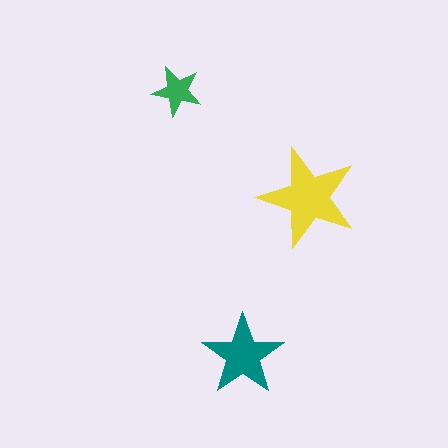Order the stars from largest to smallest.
the yellow one, the teal one, the green one.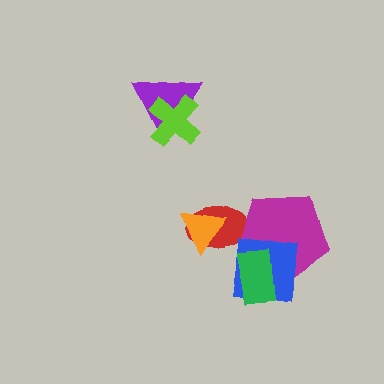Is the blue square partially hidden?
Yes, it is partially covered by another shape.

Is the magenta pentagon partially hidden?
Yes, it is partially covered by another shape.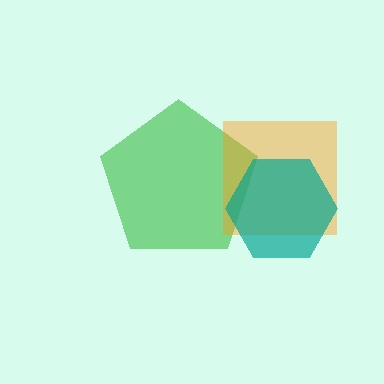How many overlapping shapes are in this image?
There are 3 overlapping shapes in the image.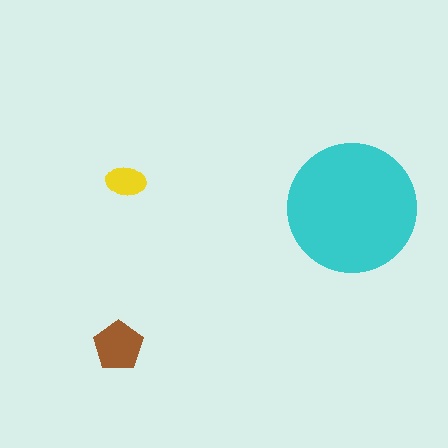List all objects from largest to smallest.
The cyan circle, the brown pentagon, the yellow ellipse.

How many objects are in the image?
There are 3 objects in the image.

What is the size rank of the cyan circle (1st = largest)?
1st.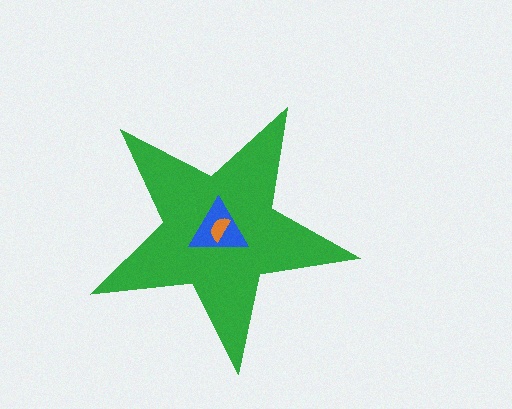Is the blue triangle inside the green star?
Yes.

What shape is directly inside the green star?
The blue triangle.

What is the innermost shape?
The orange semicircle.